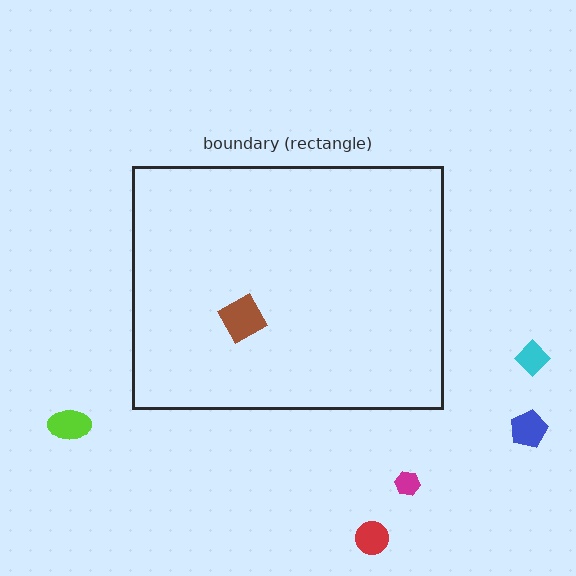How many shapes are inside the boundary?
1 inside, 5 outside.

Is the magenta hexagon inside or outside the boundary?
Outside.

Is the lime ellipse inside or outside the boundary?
Outside.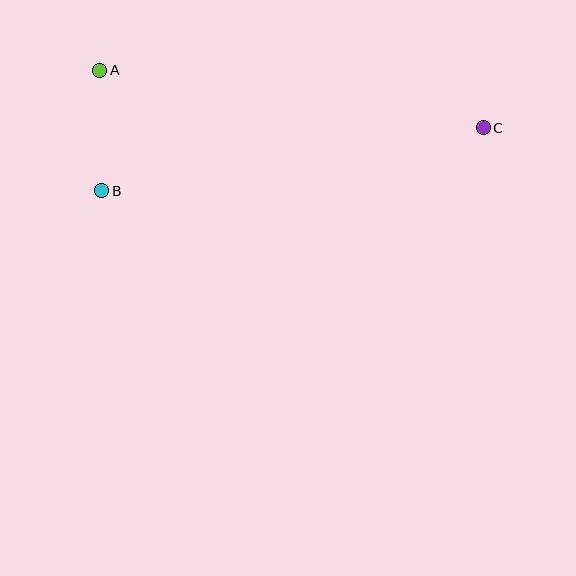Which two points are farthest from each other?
Points A and C are farthest from each other.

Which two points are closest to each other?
Points A and B are closest to each other.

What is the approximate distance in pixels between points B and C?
The distance between B and C is approximately 387 pixels.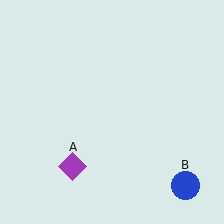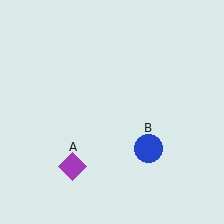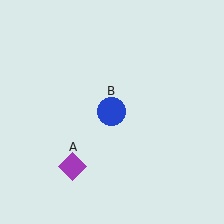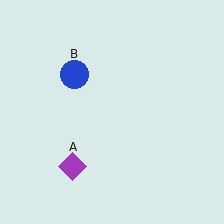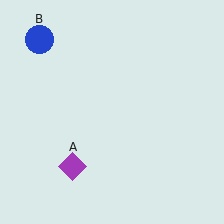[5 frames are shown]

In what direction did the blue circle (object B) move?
The blue circle (object B) moved up and to the left.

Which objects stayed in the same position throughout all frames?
Purple diamond (object A) remained stationary.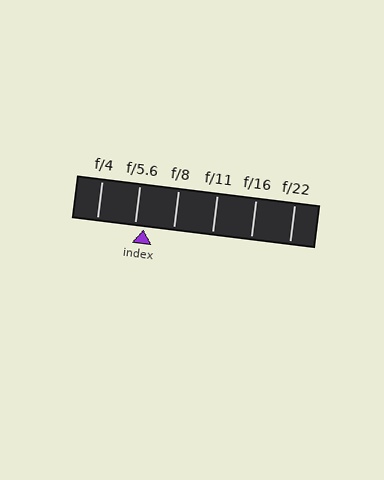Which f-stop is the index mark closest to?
The index mark is closest to f/5.6.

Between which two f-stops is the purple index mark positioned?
The index mark is between f/5.6 and f/8.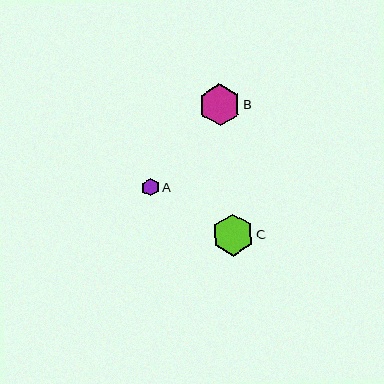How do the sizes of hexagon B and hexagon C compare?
Hexagon B and hexagon C are approximately the same size.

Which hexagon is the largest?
Hexagon B is the largest with a size of approximately 42 pixels.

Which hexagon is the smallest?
Hexagon A is the smallest with a size of approximately 18 pixels.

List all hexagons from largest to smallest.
From largest to smallest: B, C, A.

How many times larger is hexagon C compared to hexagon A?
Hexagon C is approximately 2.3 times the size of hexagon A.